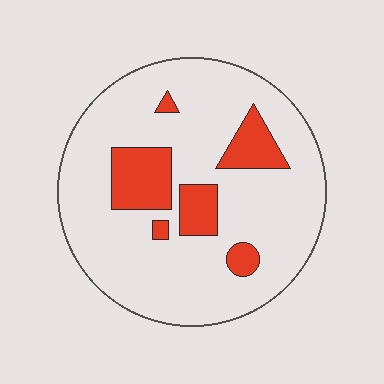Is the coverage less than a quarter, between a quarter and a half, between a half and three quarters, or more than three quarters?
Less than a quarter.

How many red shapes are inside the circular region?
6.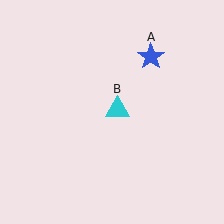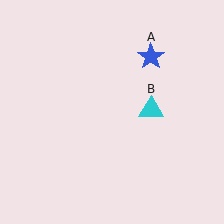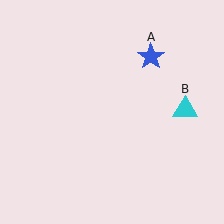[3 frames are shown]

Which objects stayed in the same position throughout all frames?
Blue star (object A) remained stationary.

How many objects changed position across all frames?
1 object changed position: cyan triangle (object B).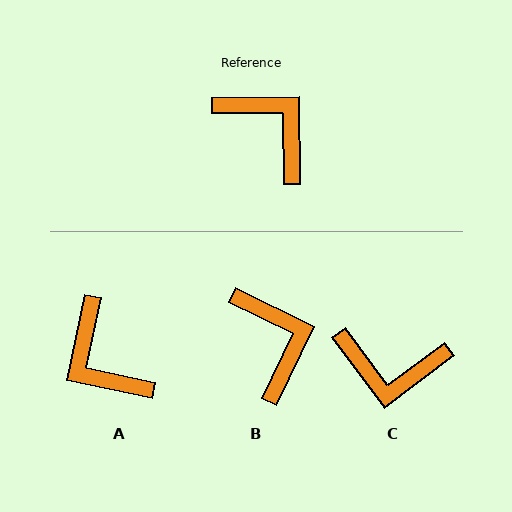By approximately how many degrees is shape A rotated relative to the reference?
Approximately 167 degrees counter-clockwise.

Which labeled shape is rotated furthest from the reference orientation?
A, about 167 degrees away.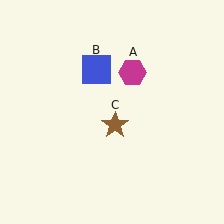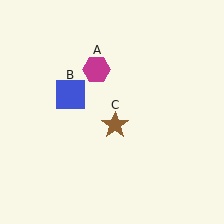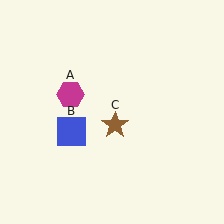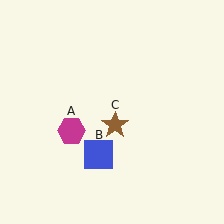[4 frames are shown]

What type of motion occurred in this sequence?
The magenta hexagon (object A), blue square (object B) rotated counterclockwise around the center of the scene.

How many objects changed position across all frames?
2 objects changed position: magenta hexagon (object A), blue square (object B).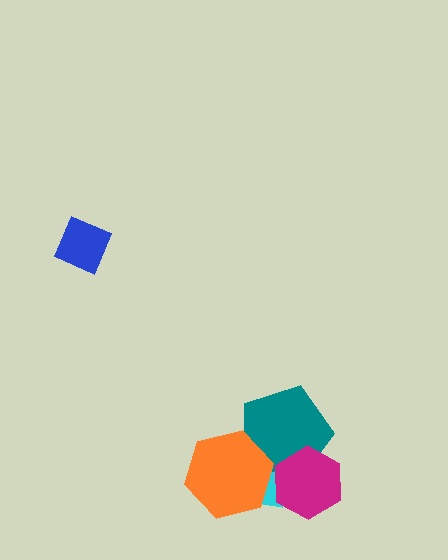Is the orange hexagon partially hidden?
No, no other shape covers it.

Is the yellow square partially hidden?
Yes, it is partially covered by another shape.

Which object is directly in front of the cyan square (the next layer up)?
The teal pentagon is directly in front of the cyan square.